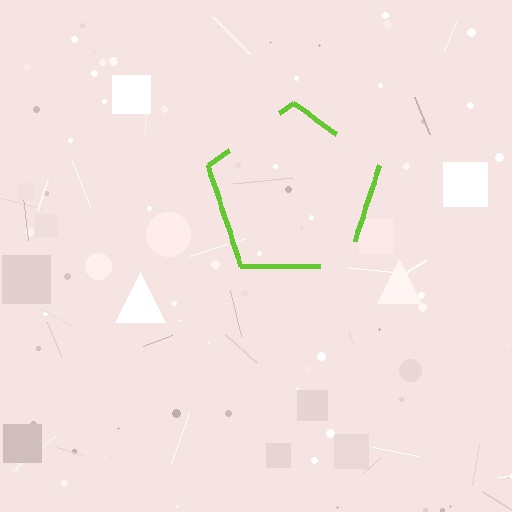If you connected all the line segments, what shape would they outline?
They would outline a pentagon.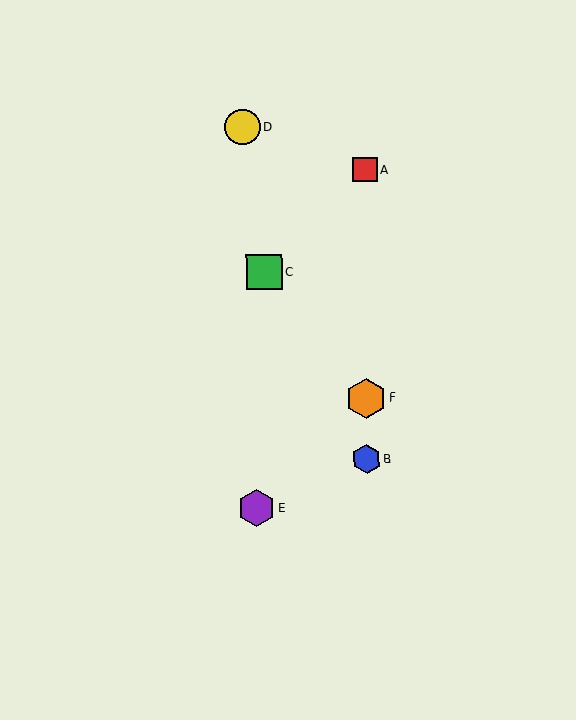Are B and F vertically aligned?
Yes, both are at x≈367.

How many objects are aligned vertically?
3 objects (A, B, F) are aligned vertically.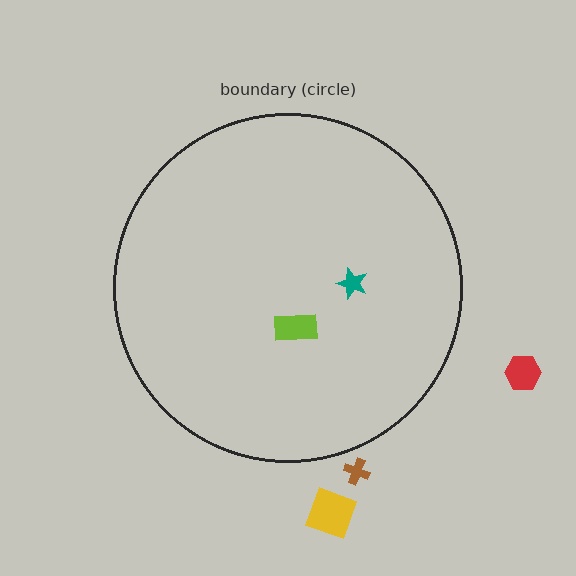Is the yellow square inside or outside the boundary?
Outside.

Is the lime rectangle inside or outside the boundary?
Inside.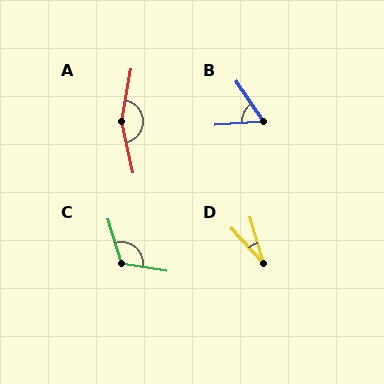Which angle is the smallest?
D, at approximately 27 degrees.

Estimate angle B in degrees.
Approximately 60 degrees.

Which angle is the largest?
A, at approximately 157 degrees.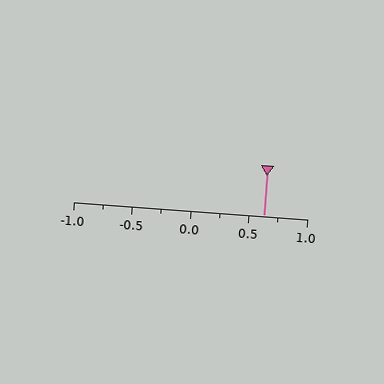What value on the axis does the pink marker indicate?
The marker indicates approximately 0.62.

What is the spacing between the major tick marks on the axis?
The major ticks are spaced 0.5 apart.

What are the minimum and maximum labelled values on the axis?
The axis runs from -1.0 to 1.0.